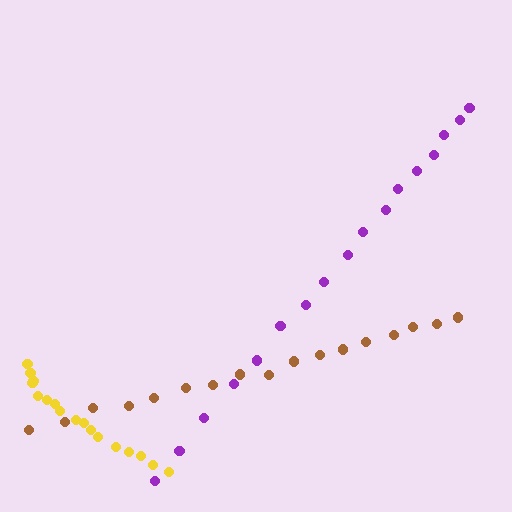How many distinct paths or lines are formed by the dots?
There are 3 distinct paths.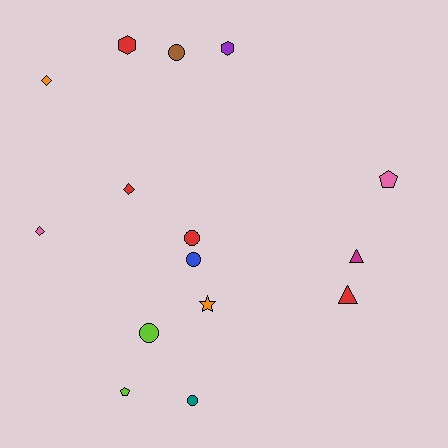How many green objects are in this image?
There are no green objects.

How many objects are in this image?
There are 15 objects.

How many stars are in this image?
There is 1 star.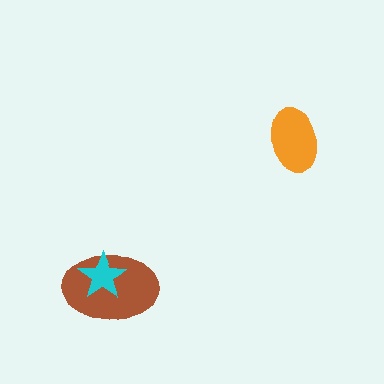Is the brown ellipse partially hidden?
Yes, it is partially covered by another shape.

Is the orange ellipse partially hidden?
No, no other shape covers it.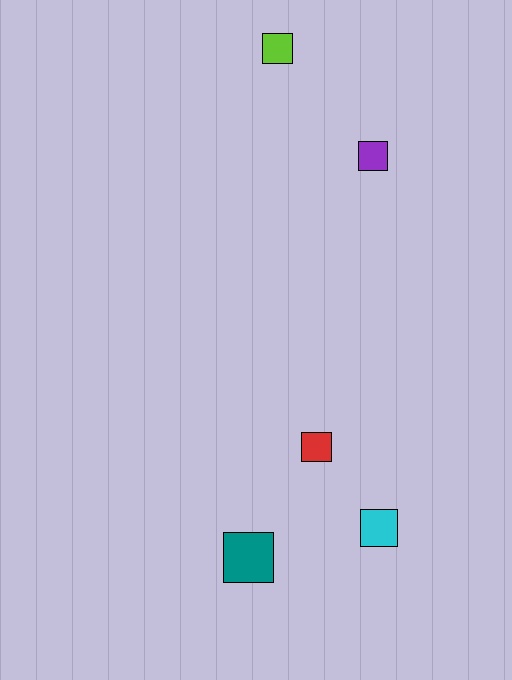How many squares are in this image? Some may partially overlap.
There are 5 squares.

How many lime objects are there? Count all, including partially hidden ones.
There is 1 lime object.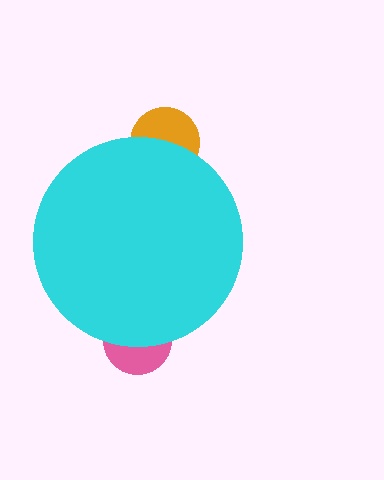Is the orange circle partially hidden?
Yes, the orange circle is partially hidden behind the cyan circle.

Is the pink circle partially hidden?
Yes, the pink circle is partially hidden behind the cyan circle.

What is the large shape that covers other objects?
A cyan circle.